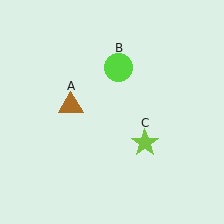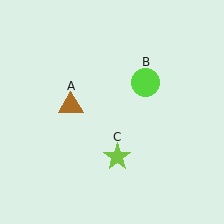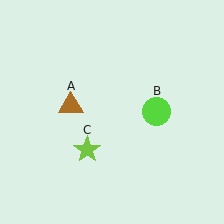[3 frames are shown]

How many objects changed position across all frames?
2 objects changed position: lime circle (object B), lime star (object C).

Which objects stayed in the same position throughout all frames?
Brown triangle (object A) remained stationary.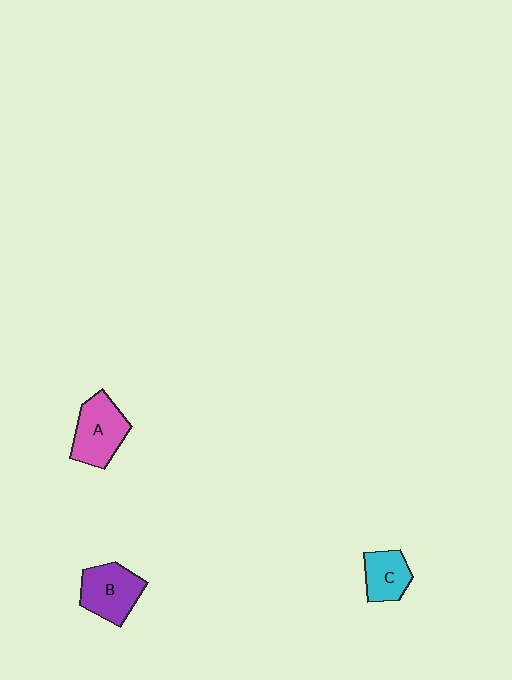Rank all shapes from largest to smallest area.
From largest to smallest: A (pink), B (purple), C (cyan).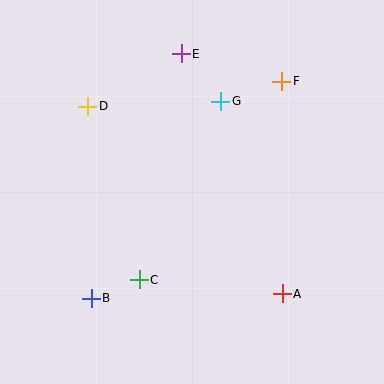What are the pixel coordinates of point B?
Point B is at (91, 298).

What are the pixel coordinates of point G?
Point G is at (221, 101).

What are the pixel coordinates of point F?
Point F is at (282, 81).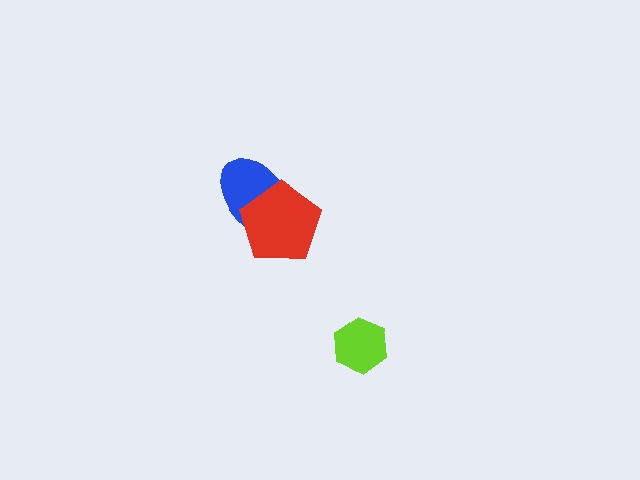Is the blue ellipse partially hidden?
Yes, it is partially covered by another shape.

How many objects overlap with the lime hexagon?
0 objects overlap with the lime hexagon.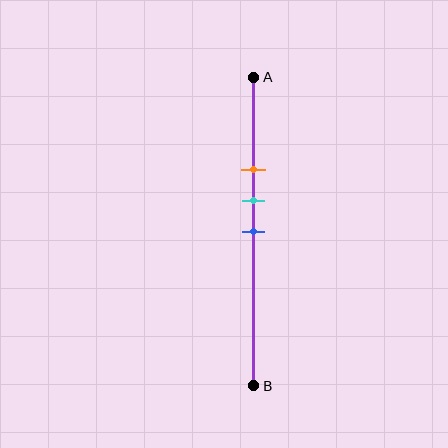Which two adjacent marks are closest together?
The cyan and blue marks are the closest adjacent pair.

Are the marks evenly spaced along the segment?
Yes, the marks are approximately evenly spaced.